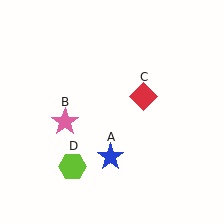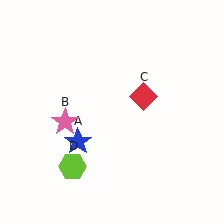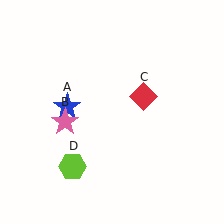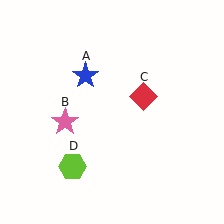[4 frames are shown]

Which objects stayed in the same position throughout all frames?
Pink star (object B) and red diamond (object C) and lime hexagon (object D) remained stationary.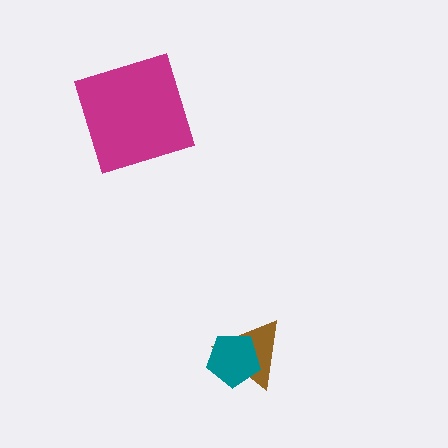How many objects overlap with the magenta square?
0 objects overlap with the magenta square.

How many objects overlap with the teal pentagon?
1 object overlaps with the teal pentagon.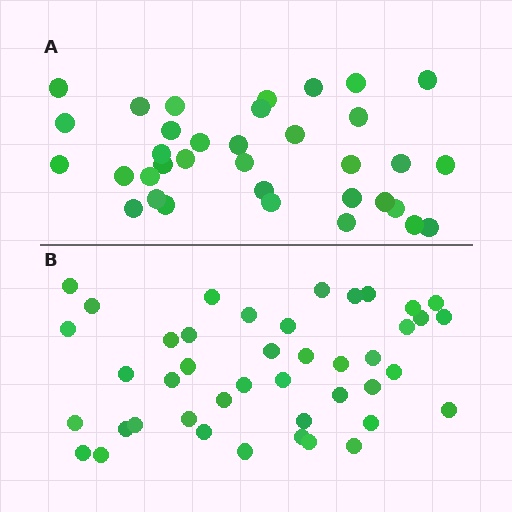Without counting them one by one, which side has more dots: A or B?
Region B (the bottom region) has more dots.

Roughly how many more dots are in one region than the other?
Region B has roughly 8 or so more dots than region A.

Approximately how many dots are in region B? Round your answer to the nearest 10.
About 40 dots. (The exact count is 43, which rounds to 40.)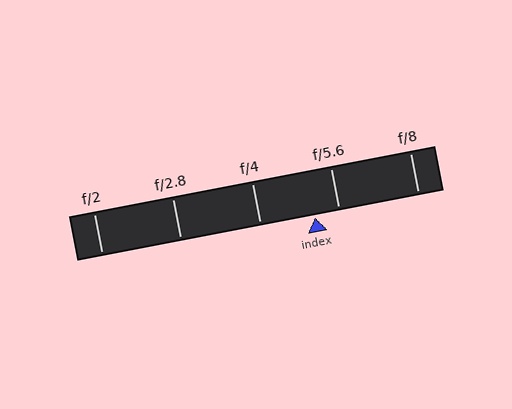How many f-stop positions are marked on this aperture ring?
There are 5 f-stop positions marked.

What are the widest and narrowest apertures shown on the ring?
The widest aperture shown is f/2 and the narrowest is f/8.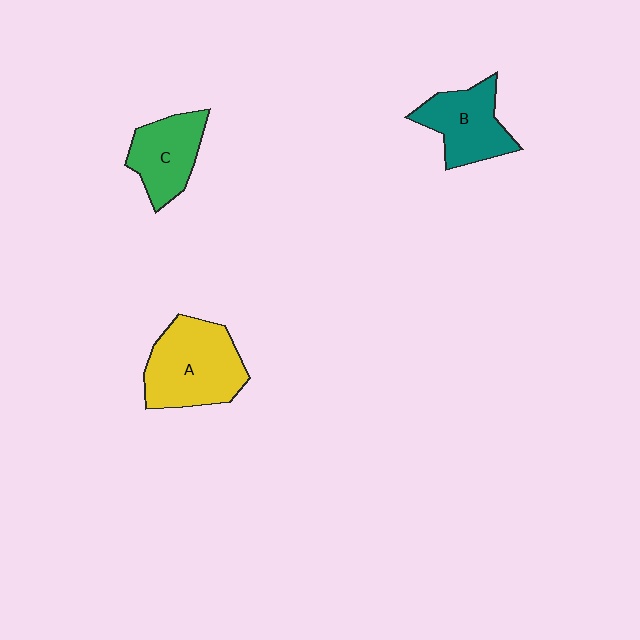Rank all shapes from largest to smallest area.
From largest to smallest: A (yellow), B (teal), C (green).